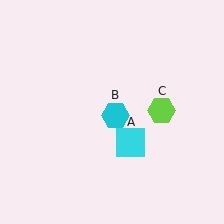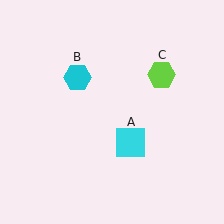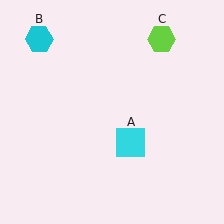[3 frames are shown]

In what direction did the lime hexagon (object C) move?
The lime hexagon (object C) moved up.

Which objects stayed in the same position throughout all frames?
Cyan square (object A) remained stationary.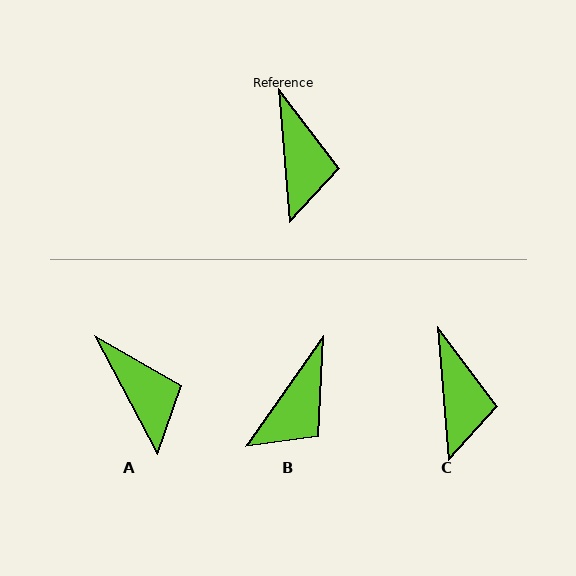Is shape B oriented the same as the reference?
No, it is off by about 40 degrees.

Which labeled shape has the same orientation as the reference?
C.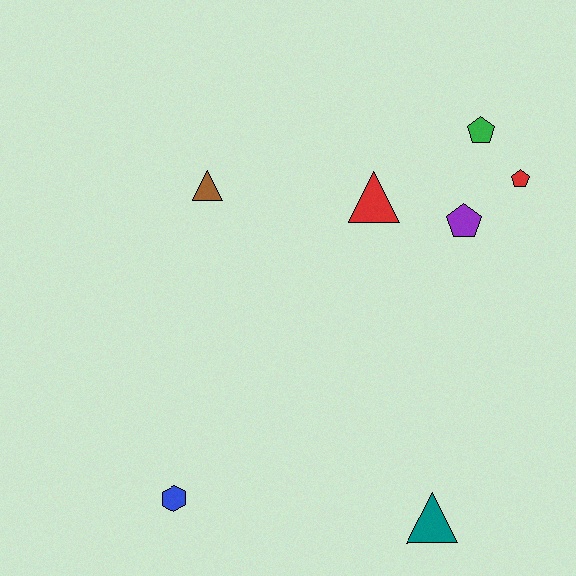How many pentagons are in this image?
There are 3 pentagons.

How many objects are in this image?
There are 7 objects.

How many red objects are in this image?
There are 2 red objects.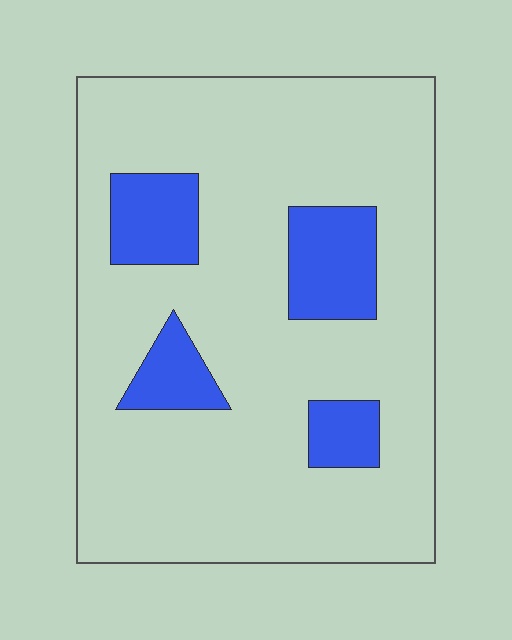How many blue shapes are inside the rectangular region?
4.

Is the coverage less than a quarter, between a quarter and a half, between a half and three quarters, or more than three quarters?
Less than a quarter.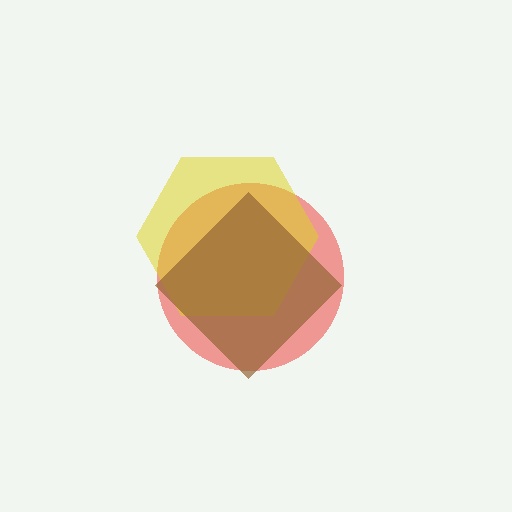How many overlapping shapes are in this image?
There are 3 overlapping shapes in the image.